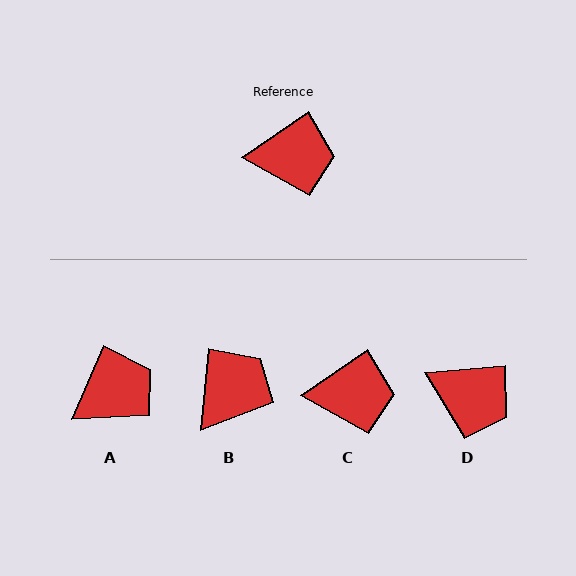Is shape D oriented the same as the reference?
No, it is off by about 30 degrees.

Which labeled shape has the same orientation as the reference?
C.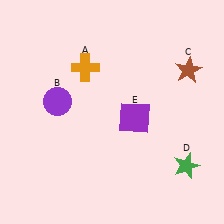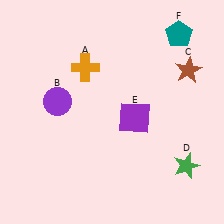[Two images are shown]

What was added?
A teal pentagon (F) was added in Image 2.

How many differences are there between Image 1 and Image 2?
There is 1 difference between the two images.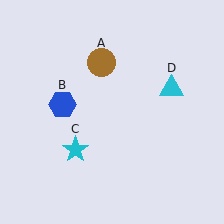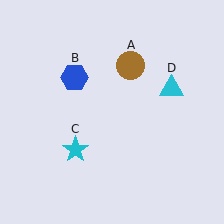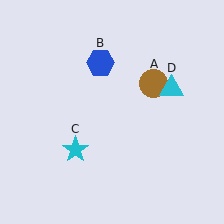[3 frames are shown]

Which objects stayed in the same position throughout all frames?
Cyan star (object C) and cyan triangle (object D) remained stationary.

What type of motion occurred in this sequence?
The brown circle (object A), blue hexagon (object B) rotated clockwise around the center of the scene.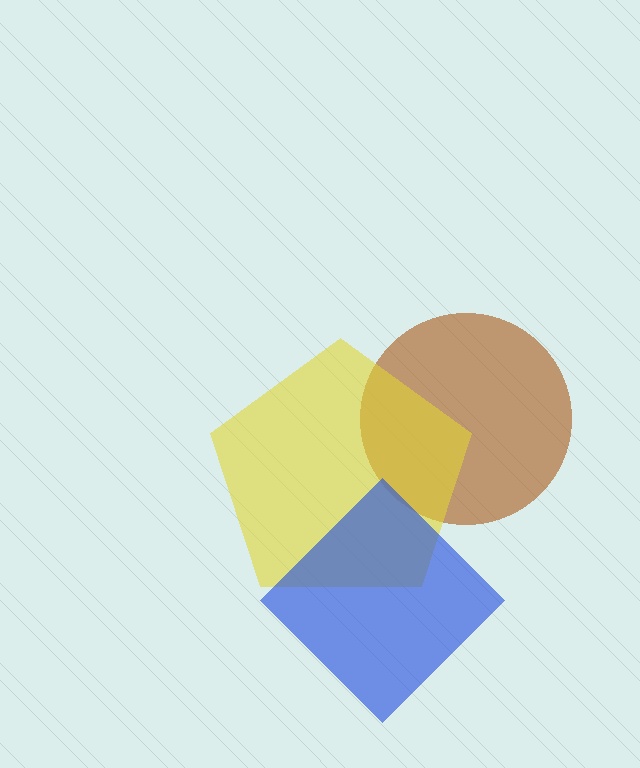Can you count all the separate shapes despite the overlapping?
Yes, there are 3 separate shapes.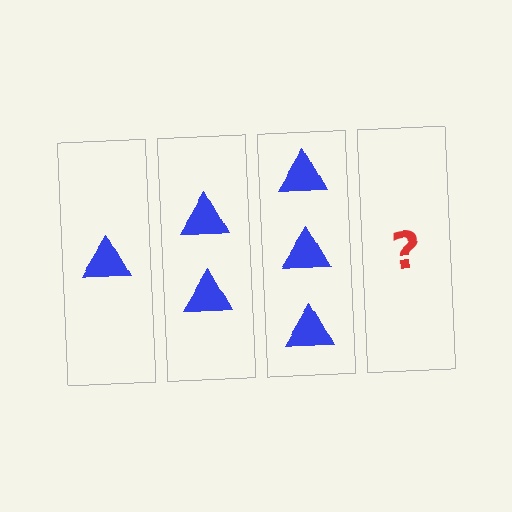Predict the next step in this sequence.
The next step is 4 triangles.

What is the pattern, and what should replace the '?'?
The pattern is that each step adds one more triangle. The '?' should be 4 triangles.